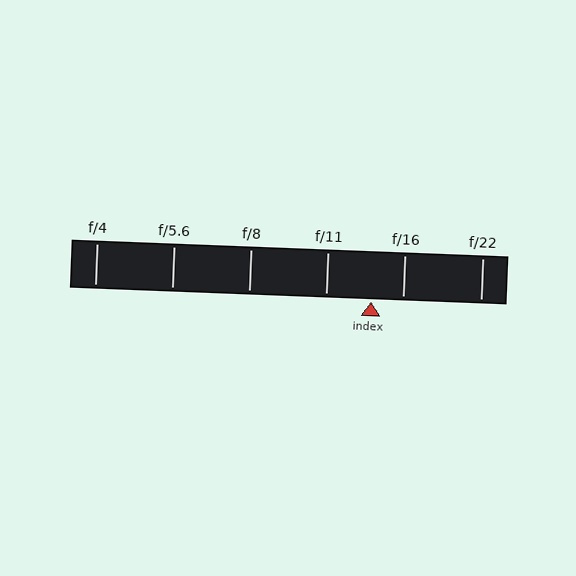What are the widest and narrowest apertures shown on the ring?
The widest aperture shown is f/4 and the narrowest is f/22.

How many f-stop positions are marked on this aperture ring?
There are 6 f-stop positions marked.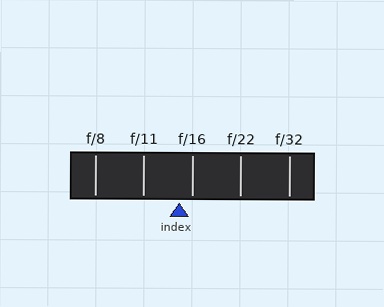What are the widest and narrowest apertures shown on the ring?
The widest aperture shown is f/8 and the narrowest is f/32.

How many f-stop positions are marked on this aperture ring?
There are 5 f-stop positions marked.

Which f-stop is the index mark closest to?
The index mark is closest to f/16.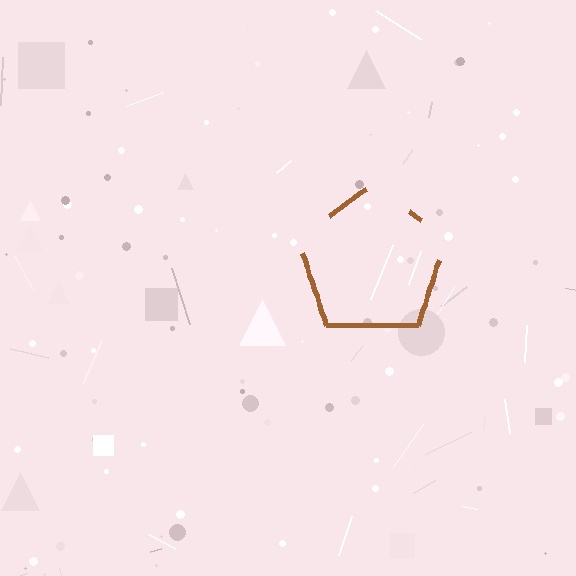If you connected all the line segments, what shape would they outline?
They would outline a pentagon.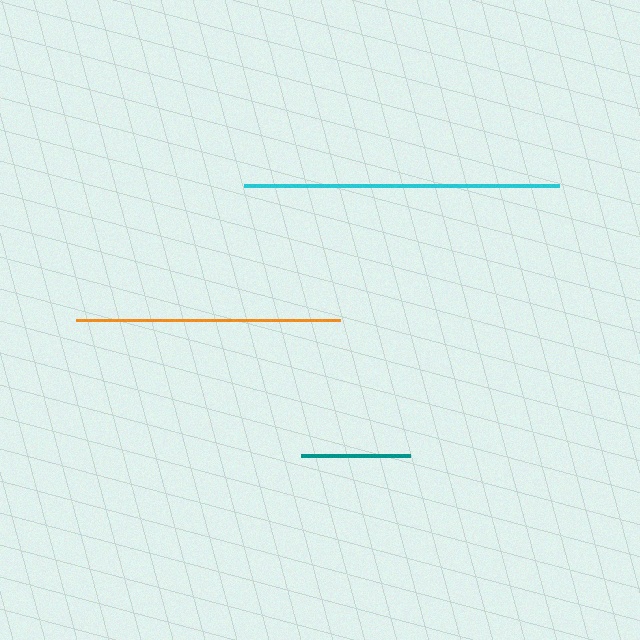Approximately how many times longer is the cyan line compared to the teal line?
The cyan line is approximately 2.9 times the length of the teal line.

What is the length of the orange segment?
The orange segment is approximately 264 pixels long.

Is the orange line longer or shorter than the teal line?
The orange line is longer than the teal line.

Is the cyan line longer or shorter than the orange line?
The cyan line is longer than the orange line.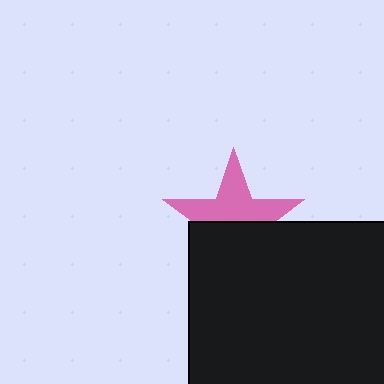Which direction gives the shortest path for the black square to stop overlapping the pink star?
Moving down gives the shortest separation.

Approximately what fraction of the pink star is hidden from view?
Roughly 48% of the pink star is hidden behind the black square.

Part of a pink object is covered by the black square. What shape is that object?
It is a star.